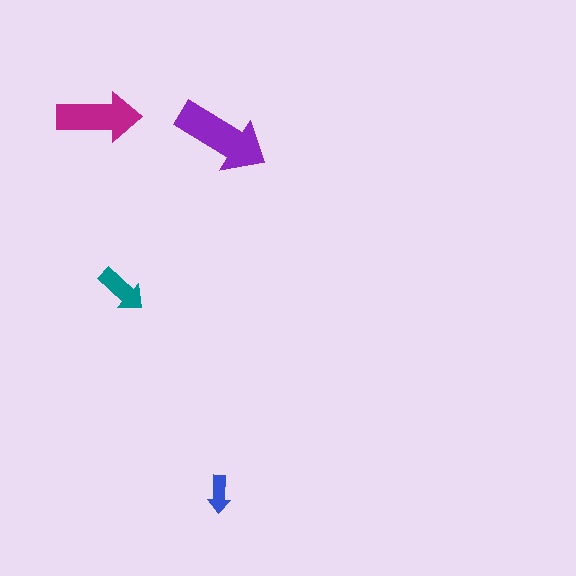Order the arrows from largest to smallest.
the purple one, the magenta one, the teal one, the blue one.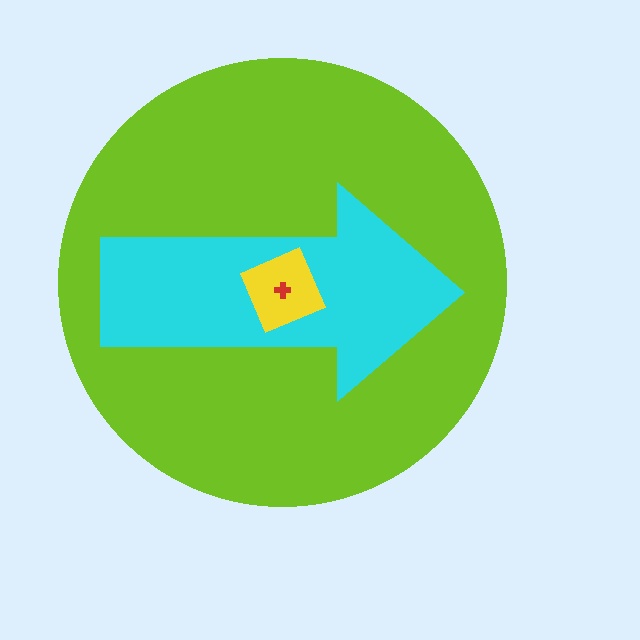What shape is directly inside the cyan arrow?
The yellow square.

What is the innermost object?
The red cross.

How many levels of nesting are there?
4.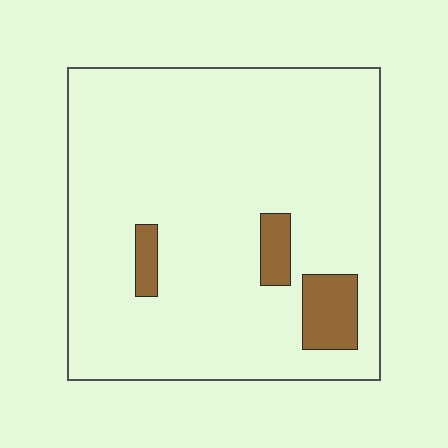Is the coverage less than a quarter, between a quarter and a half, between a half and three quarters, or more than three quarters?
Less than a quarter.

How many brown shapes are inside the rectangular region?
3.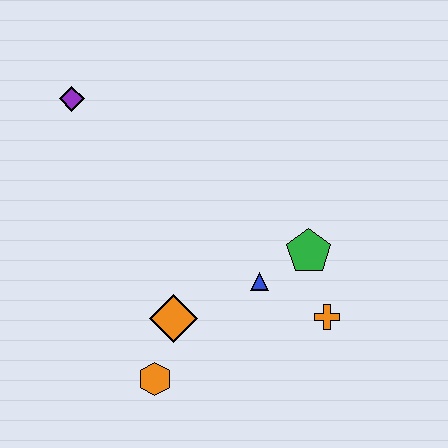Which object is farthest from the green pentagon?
The purple diamond is farthest from the green pentagon.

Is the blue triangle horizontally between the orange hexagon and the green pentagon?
Yes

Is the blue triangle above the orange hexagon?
Yes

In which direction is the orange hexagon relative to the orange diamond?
The orange hexagon is below the orange diamond.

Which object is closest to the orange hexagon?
The orange diamond is closest to the orange hexagon.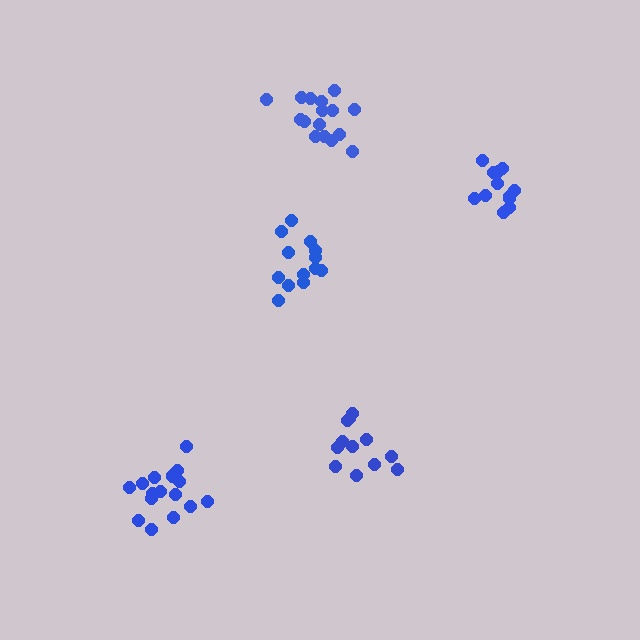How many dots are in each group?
Group 1: 13 dots, Group 2: 16 dots, Group 3: 12 dots, Group 4: 16 dots, Group 5: 12 dots (69 total).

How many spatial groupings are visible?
There are 5 spatial groupings.